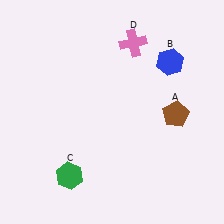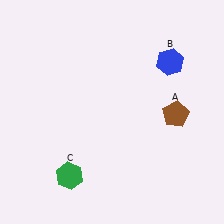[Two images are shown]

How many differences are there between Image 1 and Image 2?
There is 1 difference between the two images.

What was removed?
The pink cross (D) was removed in Image 2.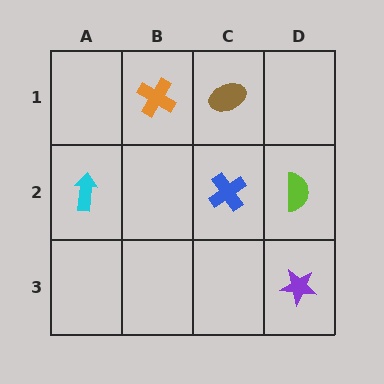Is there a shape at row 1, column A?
No, that cell is empty.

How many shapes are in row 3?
1 shape.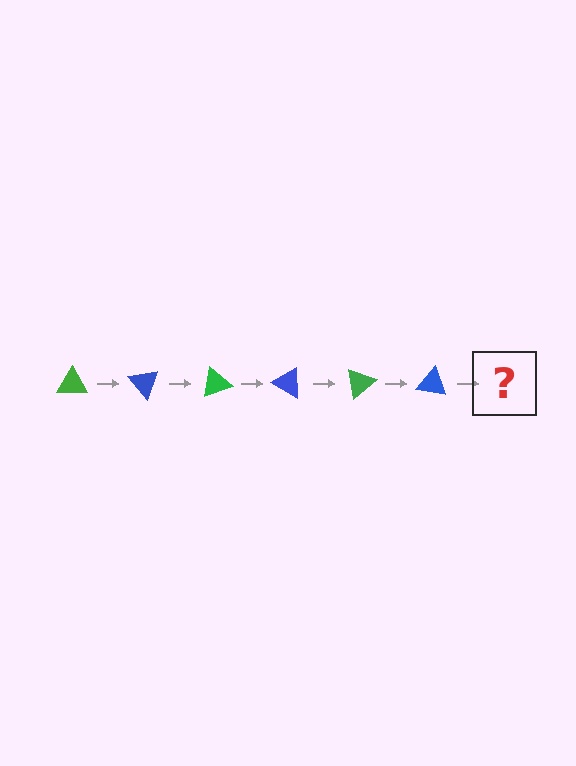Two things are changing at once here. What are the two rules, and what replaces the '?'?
The two rules are that it rotates 50 degrees each step and the color cycles through green and blue. The '?' should be a green triangle, rotated 300 degrees from the start.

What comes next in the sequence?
The next element should be a green triangle, rotated 300 degrees from the start.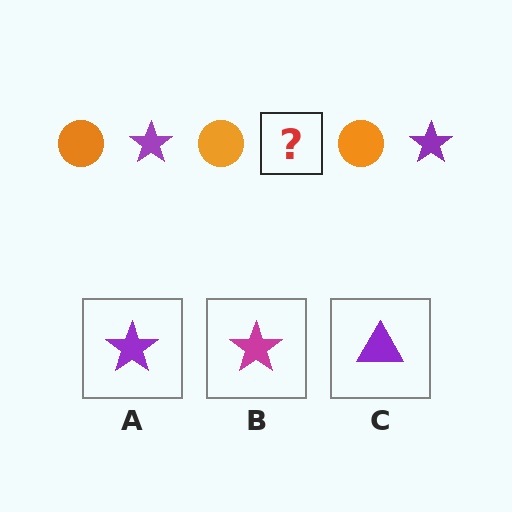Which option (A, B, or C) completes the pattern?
A.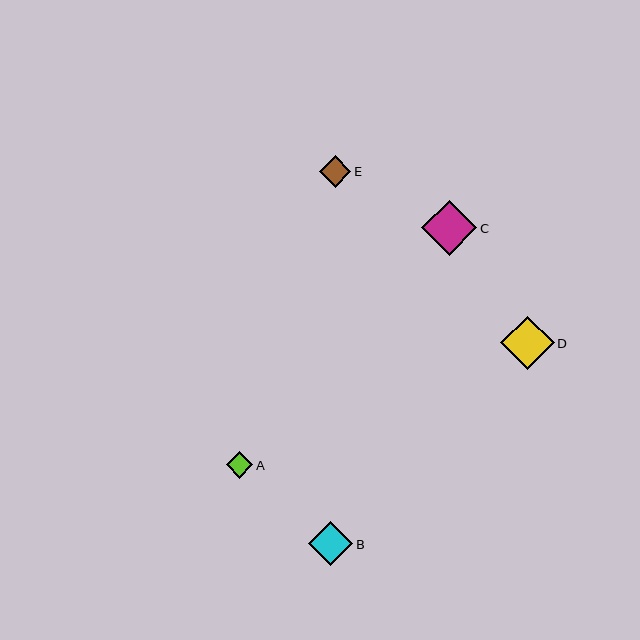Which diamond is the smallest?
Diamond A is the smallest with a size of approximately 27 pixels.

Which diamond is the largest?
Diamond C is the largest with a size of approximately 55 pixels.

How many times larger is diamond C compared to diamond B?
Diamond C is approximately 1.2 times the size of diamond B.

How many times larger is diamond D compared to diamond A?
Diamond D is approximately 2.0 times the size of diamond A.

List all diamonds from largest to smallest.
From largest to smallest: C, D, B, E, A.